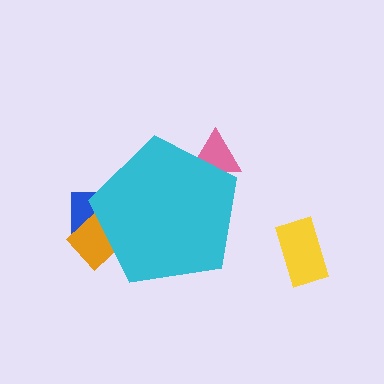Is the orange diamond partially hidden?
Yes, the orange diamond is partially hidden behind the cyan pentagon.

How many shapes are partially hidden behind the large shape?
3 shapes are partially hidden.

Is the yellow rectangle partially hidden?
No, the yellow rectangle is fully visible.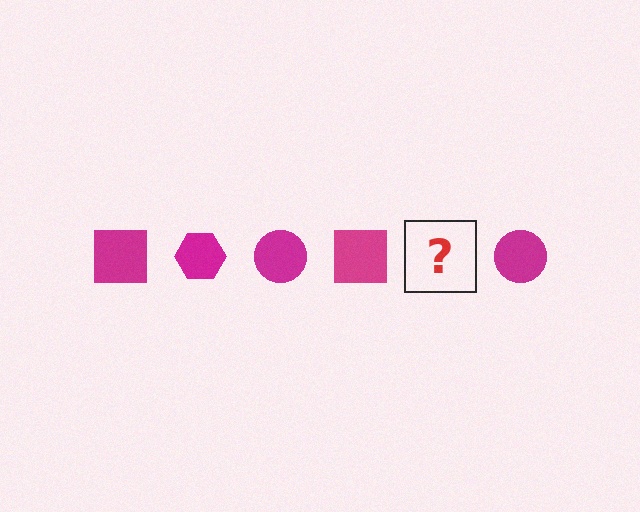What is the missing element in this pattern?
The missing element is a magenta hexagon.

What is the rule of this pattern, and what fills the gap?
The rule is that the pattern cycles through square, hexagon, circle shapes in magenta. The gap should be filled with a magenta hexagon.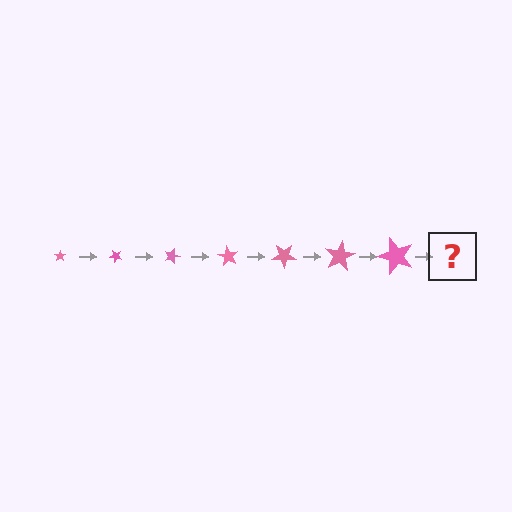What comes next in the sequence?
The next element should be a star, larger than the previous one and rotated 315 degrees from the start.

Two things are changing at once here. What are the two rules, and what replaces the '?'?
The two rules are that the star grows larger each step and it rotates 45 degrees each step. The '?' should be a star, larger than the previous one and rotated 315 degrees from the start.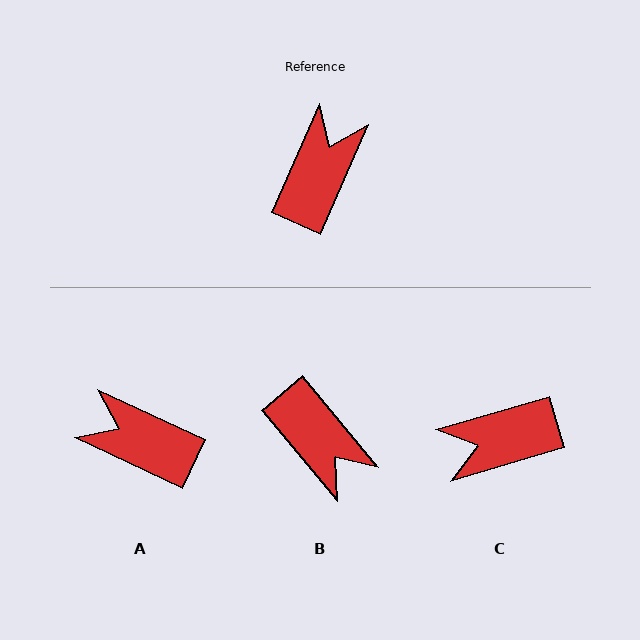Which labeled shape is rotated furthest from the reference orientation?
C, about 130 degrees away.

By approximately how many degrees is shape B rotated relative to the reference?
Approximately 117 degrees clockwise.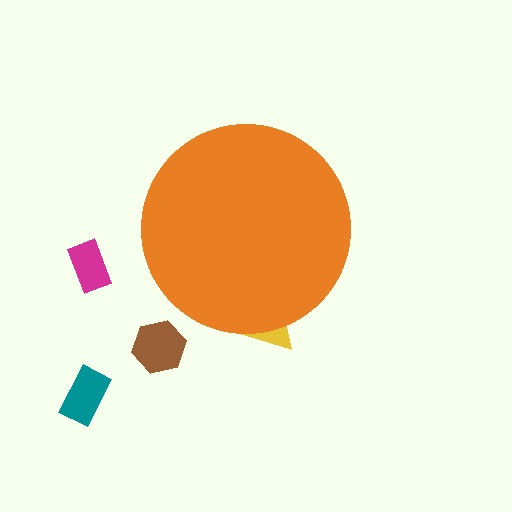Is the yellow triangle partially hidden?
Yes, the yellow triangle is partially hidden behind the orange circle.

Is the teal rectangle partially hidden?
No, the teal rectangle is fully visible.